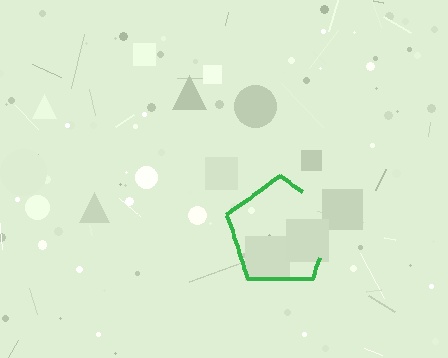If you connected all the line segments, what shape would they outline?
They would outline a pentagon.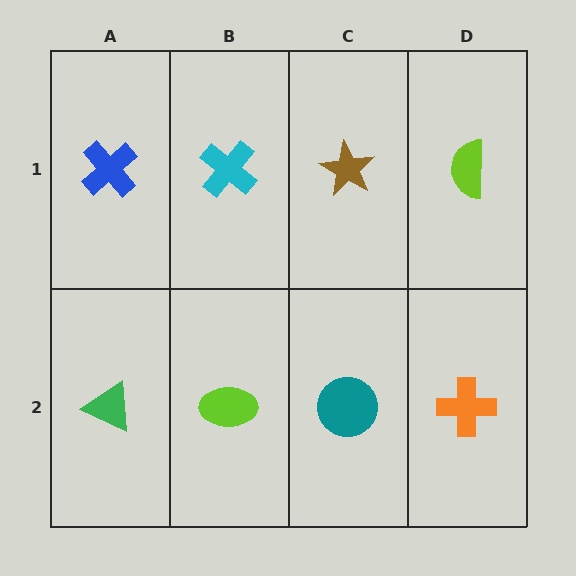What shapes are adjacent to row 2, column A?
A blue cross (row 1, column A), a lime ellipse (row 2, column B).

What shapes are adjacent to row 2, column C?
A brown star (row 1, column C), a lime ellipse (row 2, column B), an orange cross (row 2, column D).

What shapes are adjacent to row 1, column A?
A green triangle (row 2, column A), a cyan cross (row 1, column B).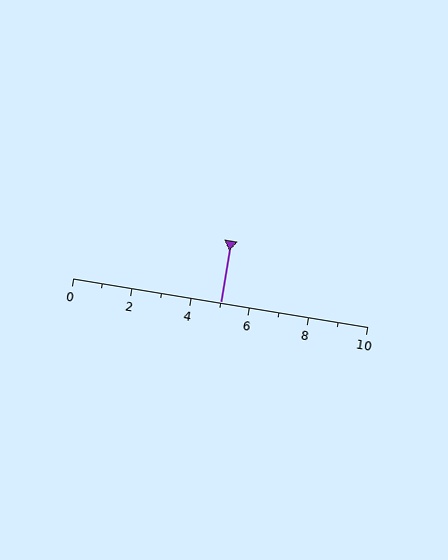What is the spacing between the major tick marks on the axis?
The major ticks are spaced 2 apart.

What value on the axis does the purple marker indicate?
The marker indicates approximately 5.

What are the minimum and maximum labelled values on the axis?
The axis runs from 0 to 10.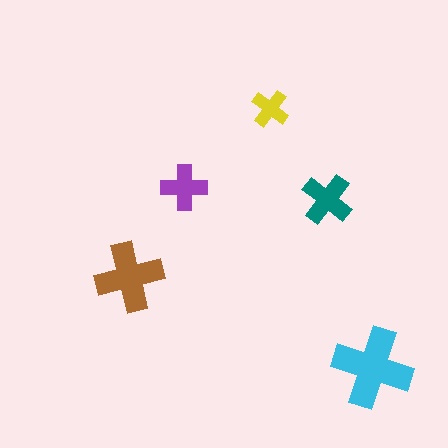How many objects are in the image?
There are 5 objects in the image.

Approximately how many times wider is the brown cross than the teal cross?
About 1.5 times wider.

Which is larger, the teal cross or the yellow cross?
The teal one.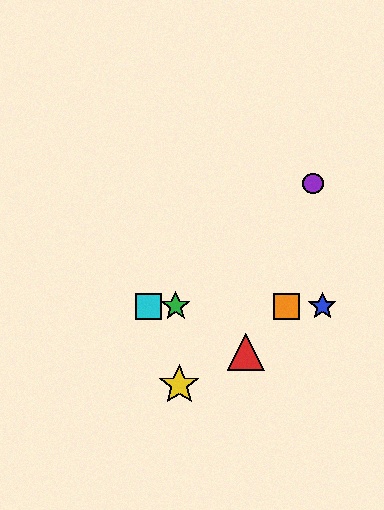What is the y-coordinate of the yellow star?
The yellow star is at y≈385.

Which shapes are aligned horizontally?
The blue star, the green star, the orange square, the cyan square are aligned horizontally.